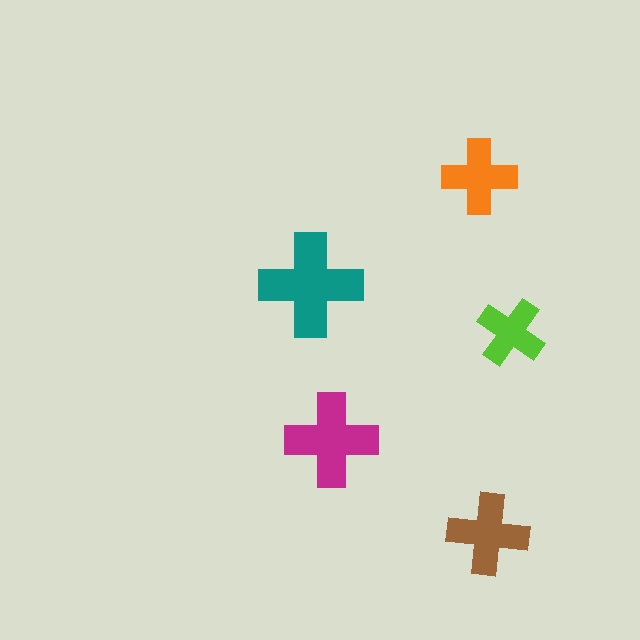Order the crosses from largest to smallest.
the teal one, the magenta one, the brown one, the orange one, the lime one.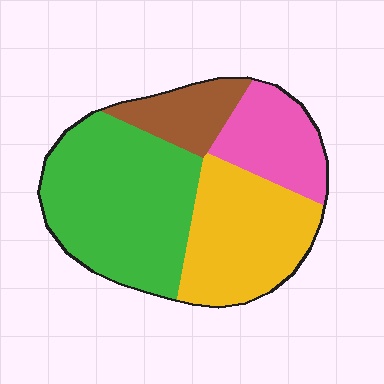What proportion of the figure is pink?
Pink covers roughly 15% of the figure.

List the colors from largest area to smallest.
From largest to smallest: green, yellow, pink, brown.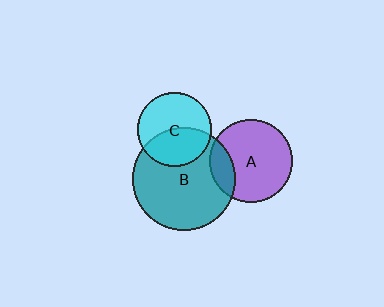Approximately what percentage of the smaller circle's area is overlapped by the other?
Approximately 45%.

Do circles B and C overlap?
Yes.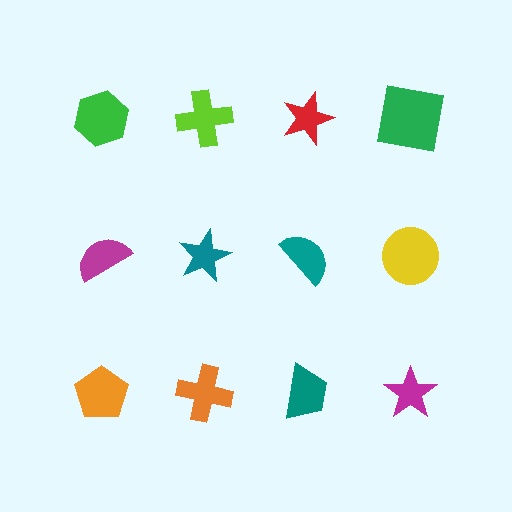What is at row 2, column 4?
A yellow circle.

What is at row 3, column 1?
An orange pentagon.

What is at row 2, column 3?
A teal semicircle.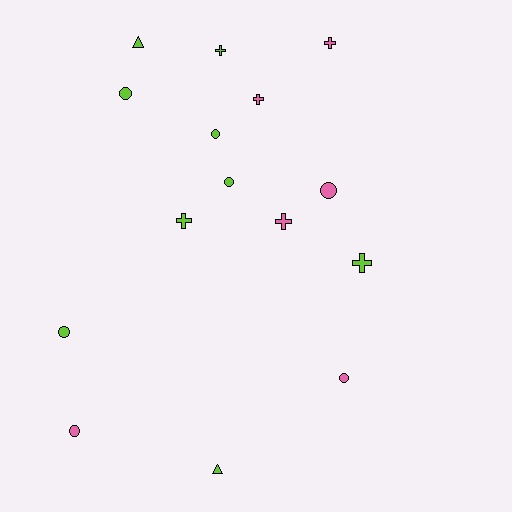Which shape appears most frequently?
Circle, with 7 objects.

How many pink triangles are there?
There are no pink triangles.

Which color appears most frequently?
Lime, with 9 objects.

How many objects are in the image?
There are 15 objects.